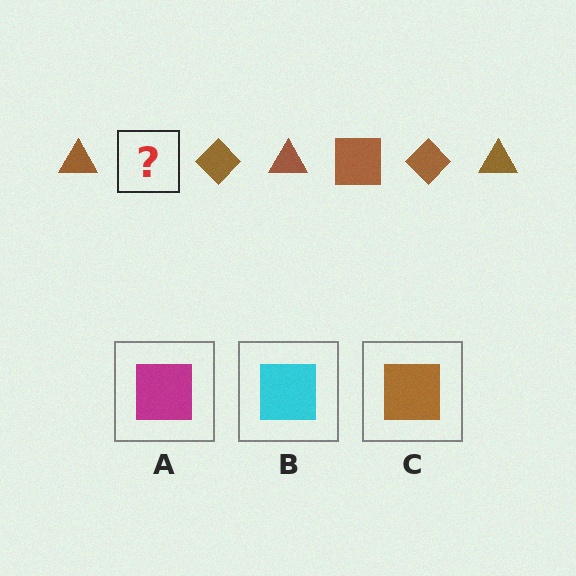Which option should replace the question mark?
Option C.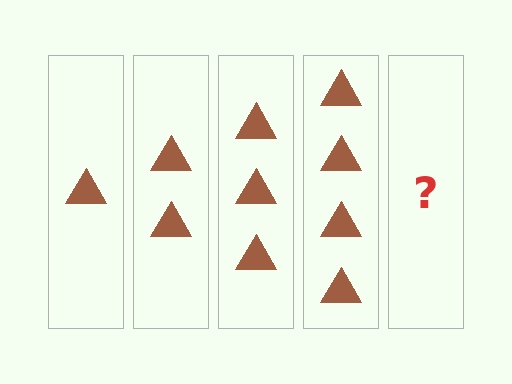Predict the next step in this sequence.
The next step is 5 triangles.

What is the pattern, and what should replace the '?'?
The pattern is that each step adds one more triangle. The '?' should be 5 triangles.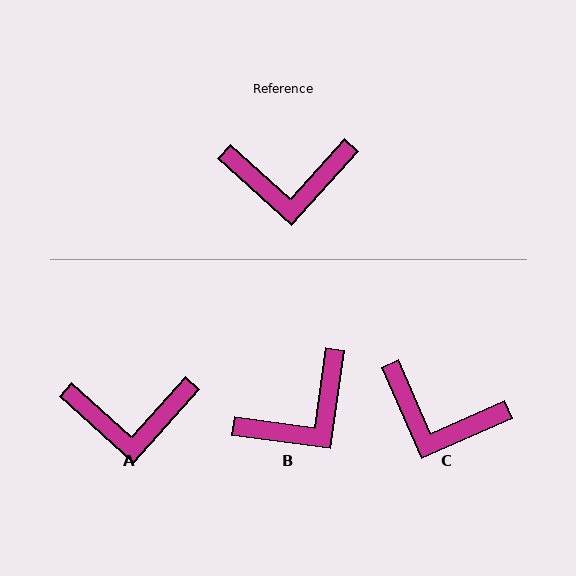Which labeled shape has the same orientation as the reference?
A.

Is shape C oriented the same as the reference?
No, it is off by about 24 degrees.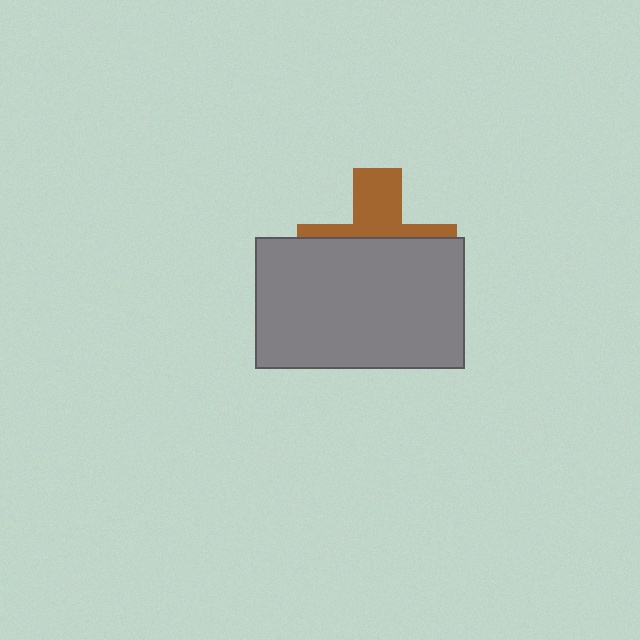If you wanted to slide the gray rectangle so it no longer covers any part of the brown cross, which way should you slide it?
Slide it down — that is the most direct way to separate the two shapes.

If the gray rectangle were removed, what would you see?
You would see the complete brown cross.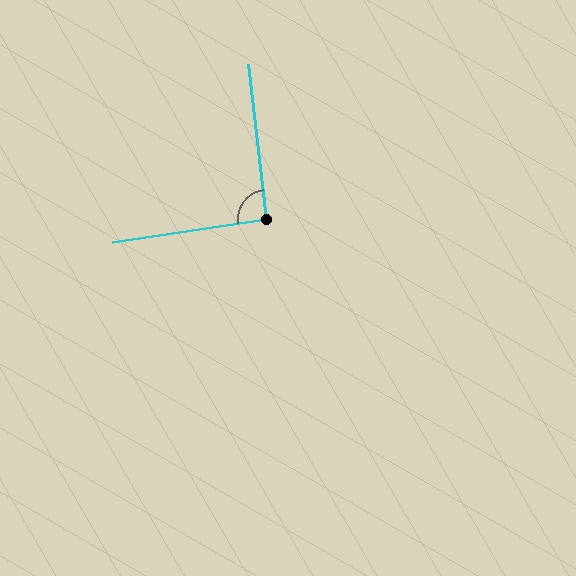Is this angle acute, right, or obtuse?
It is approximately a right angle.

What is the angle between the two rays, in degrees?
Approximately 92 degrees.